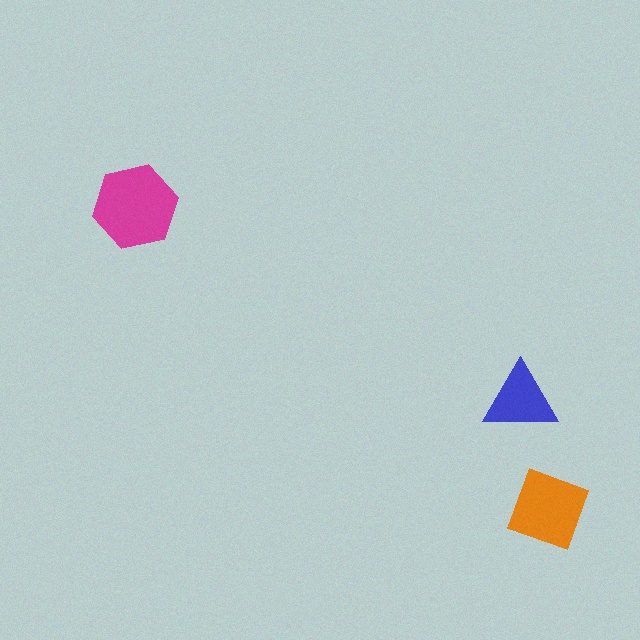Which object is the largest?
The magenta hexagon.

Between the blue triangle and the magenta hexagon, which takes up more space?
The magenta hexagon.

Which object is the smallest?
The blue triangle.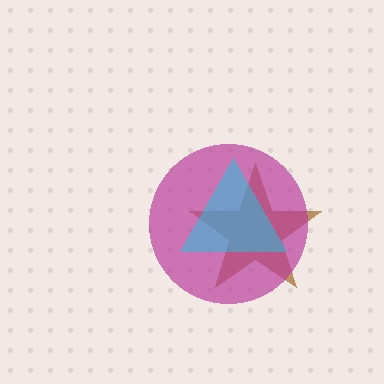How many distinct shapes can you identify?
There are 3 distinct shapes: a brown star, a magenta circle, a cyan triangle.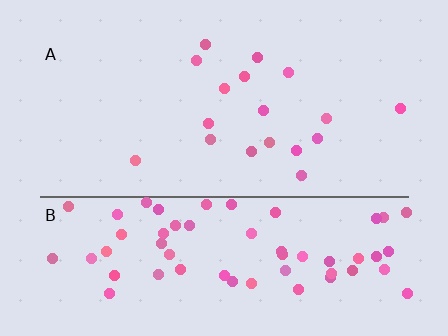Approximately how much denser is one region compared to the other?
Approximately 3.9× — region B over region A.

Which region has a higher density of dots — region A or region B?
B (the bottom).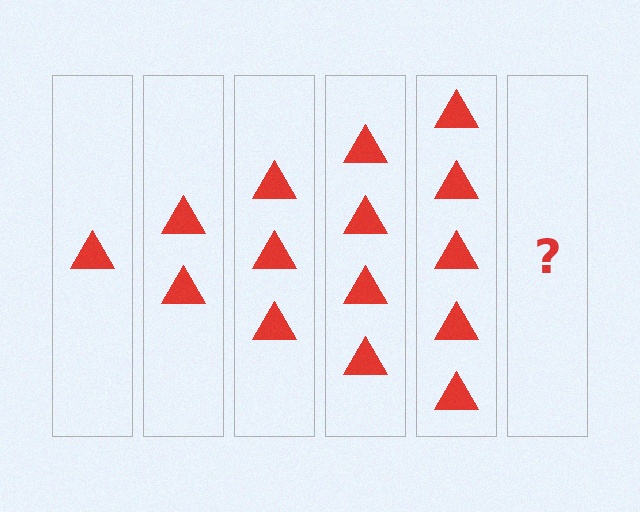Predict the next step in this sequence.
The next step is 6 triangles.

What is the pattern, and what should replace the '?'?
The pattern is that each step adds one more triangle. The '?' should be 6 triangles.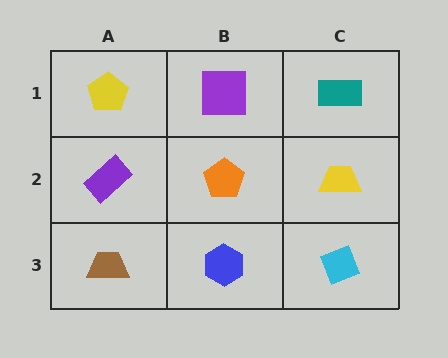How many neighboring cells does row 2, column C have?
3.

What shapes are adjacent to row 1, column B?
An orange pentagon (row 2, column B), a yellow pentagon (row 1, column A), a teal rectangle (row 1, column C).